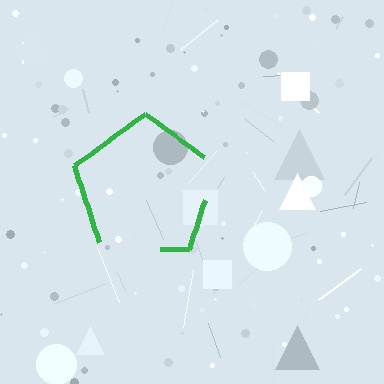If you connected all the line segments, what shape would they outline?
They would outline a pentagon.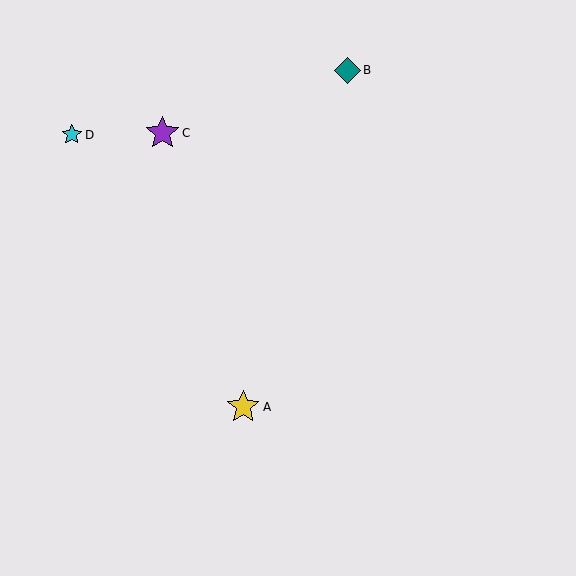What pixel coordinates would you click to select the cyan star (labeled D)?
Click at (72, 135) to select the cyan star D.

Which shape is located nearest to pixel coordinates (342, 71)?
The teal diamond (labeled B) at (347, 70) is nearest to that location.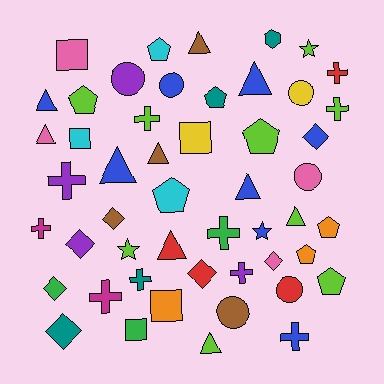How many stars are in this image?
There are 3 stars.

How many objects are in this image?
There are 50 objects.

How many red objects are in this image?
There are 4 red objects.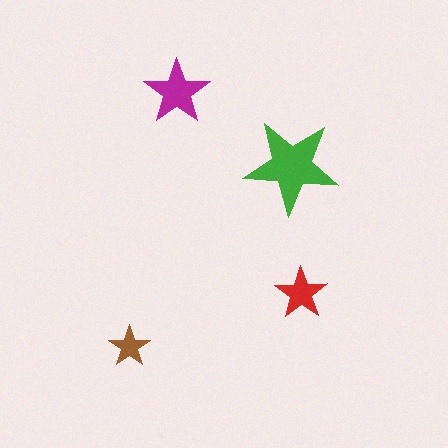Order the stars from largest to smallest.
the green one, the magenta one, the red one, the brown one.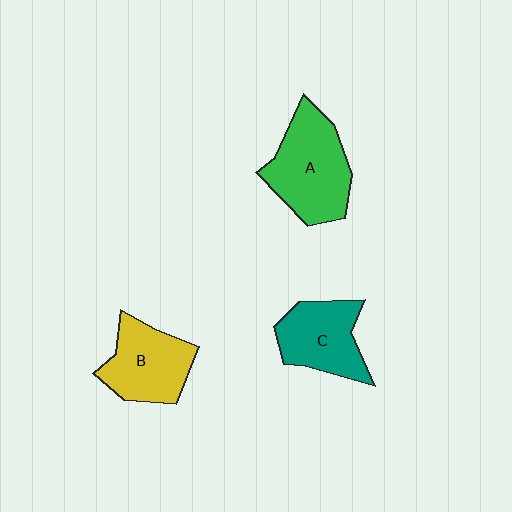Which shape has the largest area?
Shape A (green).